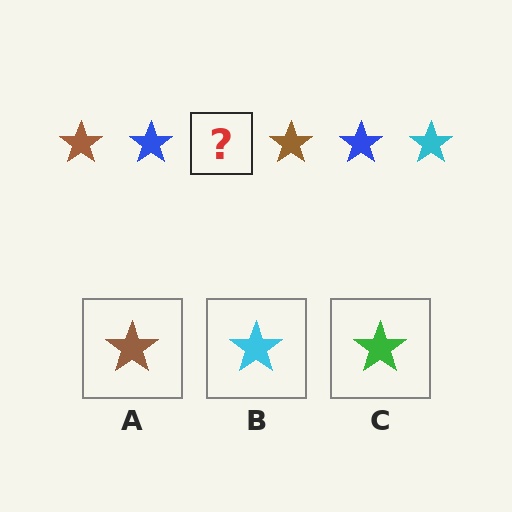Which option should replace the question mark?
Option B.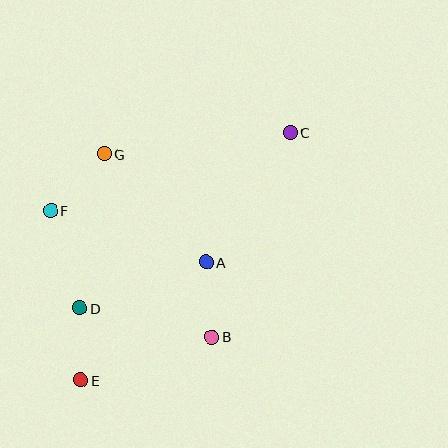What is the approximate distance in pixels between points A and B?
The distance between A and B is approximately 75 pixels.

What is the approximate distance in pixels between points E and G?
The distance between E and G is approximately 228 pixels.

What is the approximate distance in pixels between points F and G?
The distance between F and G is approximately 78 pixels.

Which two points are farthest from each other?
Points C and E are farthest from each other.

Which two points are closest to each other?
Points D and E are closest to each other.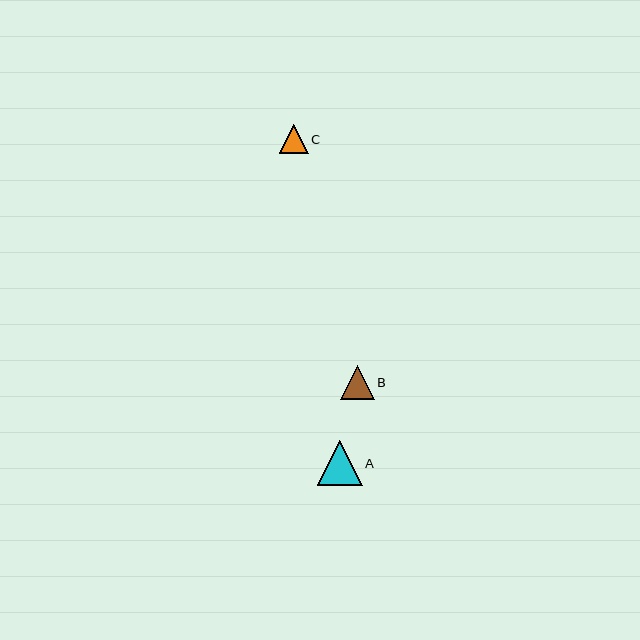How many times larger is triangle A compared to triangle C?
Triangle A is approximately 1.5 times the size of triangle C.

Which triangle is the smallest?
Triangle C is the smallest with a size of approximately 29 pixels.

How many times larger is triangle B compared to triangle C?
Triangle B is approximately 1.2 times the size of triangle C.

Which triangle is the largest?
Triangle A is the largest with a size of approximately 44 pixels.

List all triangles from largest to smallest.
From largest to smallest: A, B, C.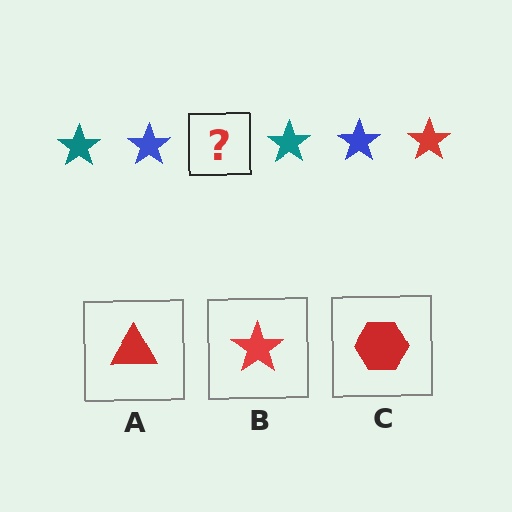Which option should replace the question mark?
Option B.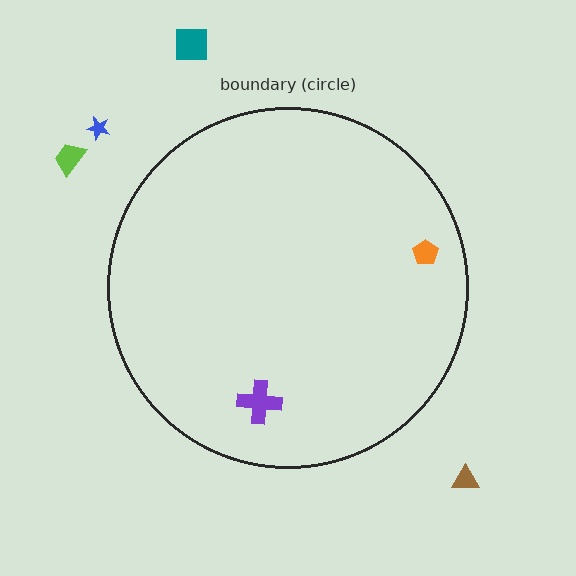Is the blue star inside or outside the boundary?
Outside.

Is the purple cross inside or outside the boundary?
Inside.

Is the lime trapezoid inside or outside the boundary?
Outside.